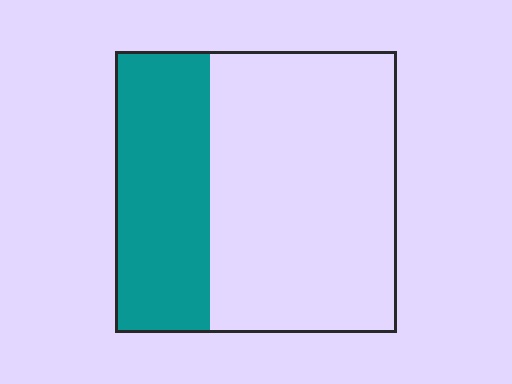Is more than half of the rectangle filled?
No.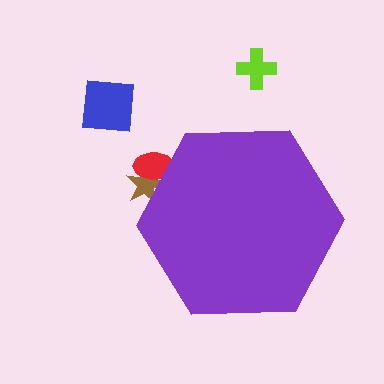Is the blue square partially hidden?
No, the blue square is fully visible.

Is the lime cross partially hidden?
No, the lime cross is fully visible.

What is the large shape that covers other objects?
A purple hexagon.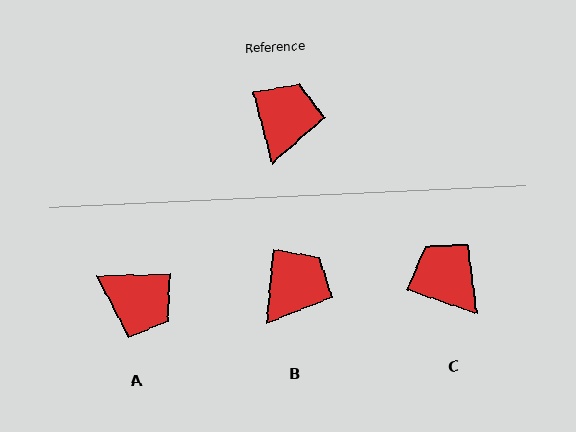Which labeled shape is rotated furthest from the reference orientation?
A, about 104 degrees away.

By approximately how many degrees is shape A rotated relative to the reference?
Approximately 104 degrees clockwise.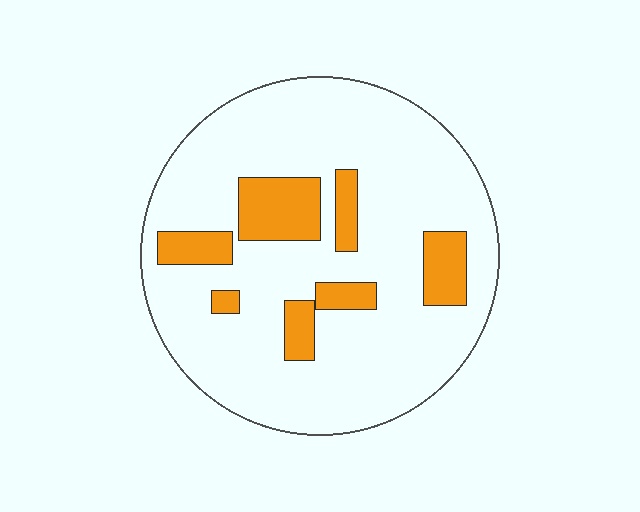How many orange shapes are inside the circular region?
7.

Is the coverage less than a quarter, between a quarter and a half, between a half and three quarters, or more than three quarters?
Less than a quarter.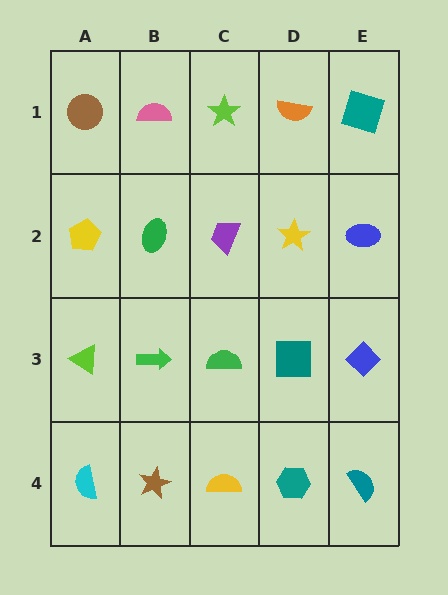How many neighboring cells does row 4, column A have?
2.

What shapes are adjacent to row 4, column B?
A green arrow (row 3, column B), a cyan semicircle (row 4, column A), a yellow semicircle (row 4, column C).